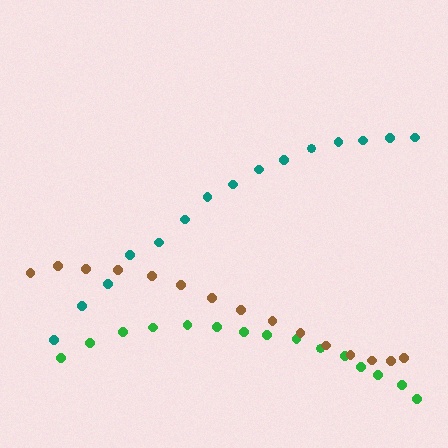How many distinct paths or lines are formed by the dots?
There are 3 distinct paths.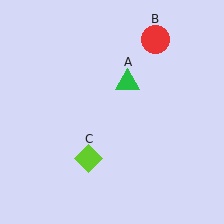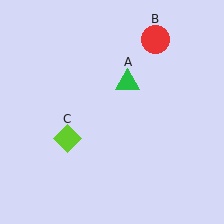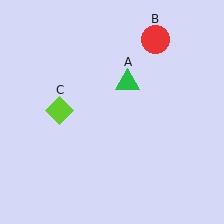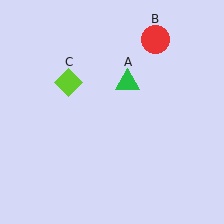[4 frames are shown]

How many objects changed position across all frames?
1 object changed position: lime diamond (object C).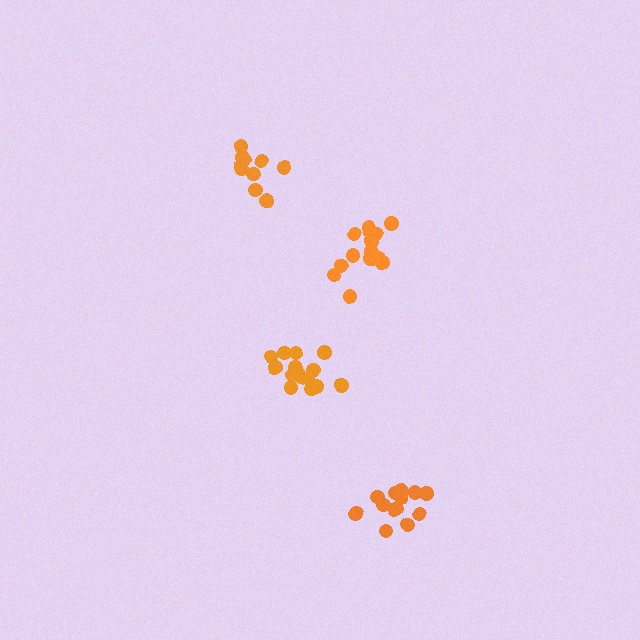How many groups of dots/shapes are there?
There are 4 groups.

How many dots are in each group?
Group 1: 15 dots, Group 2: 10 dots, Group 3: 13 dots, Group 4: 14 dots (52 total).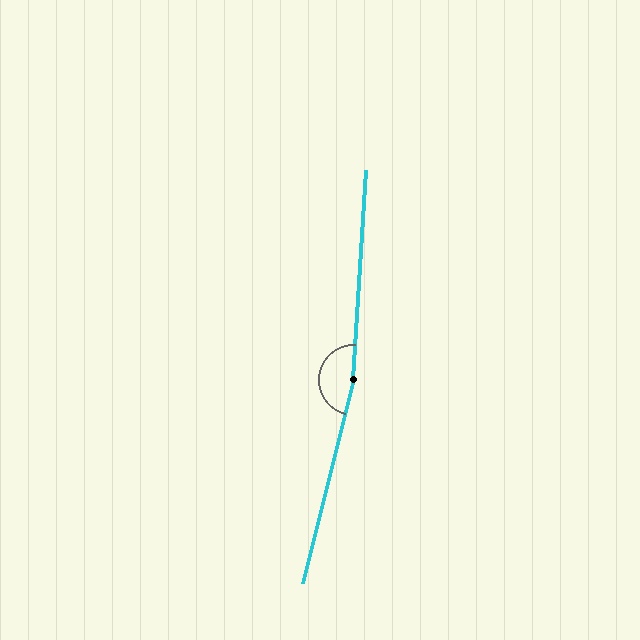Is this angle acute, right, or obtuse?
It is obtuse.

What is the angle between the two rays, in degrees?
Approximately 169 degrees.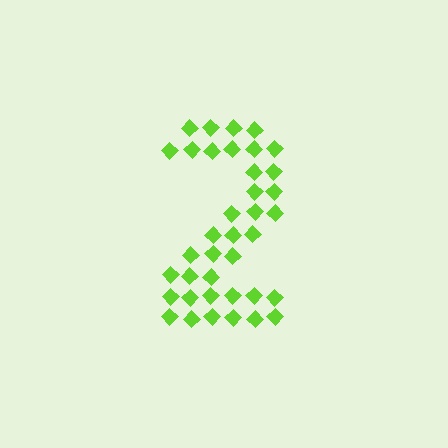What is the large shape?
The large shape is the digit 2.